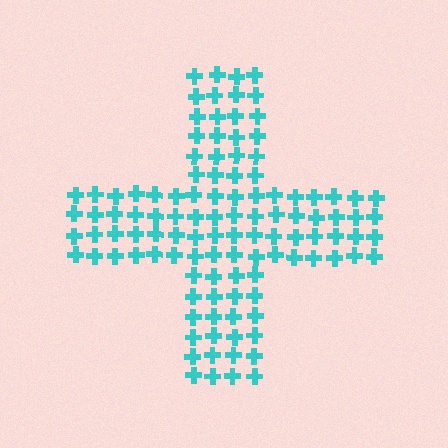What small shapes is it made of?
It is made of small crosses.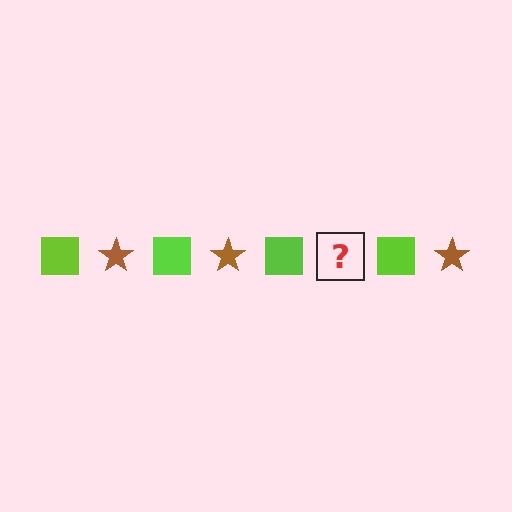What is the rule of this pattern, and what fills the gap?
The rule is that the pattern alternates between lime square and brown star. The gap should be filled with a brown star.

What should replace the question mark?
The question mark should be replaced with a brown star.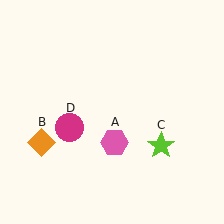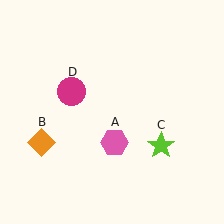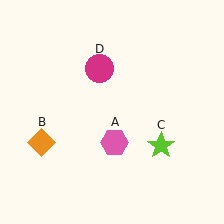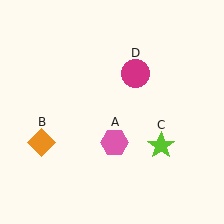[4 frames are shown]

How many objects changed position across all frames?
1 object changed position: magenta circle (object D).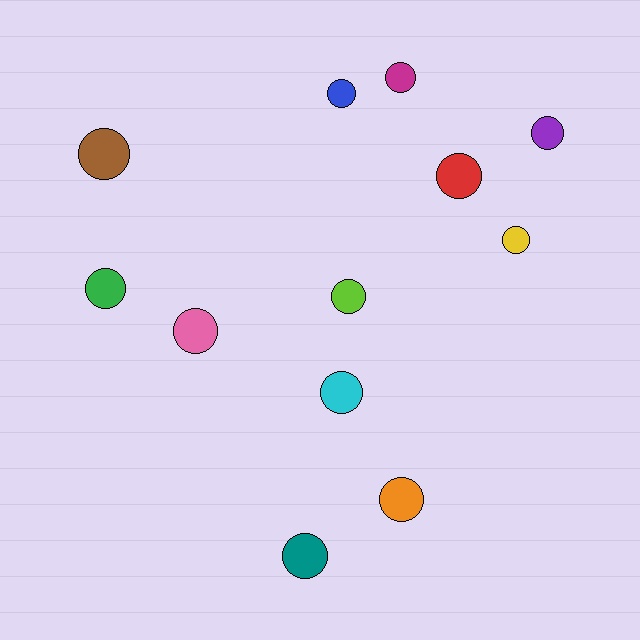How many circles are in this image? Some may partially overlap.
There are 12 circles.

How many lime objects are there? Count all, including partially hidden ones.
There is 1 lime object.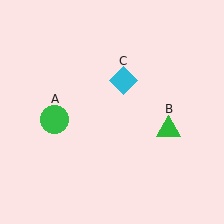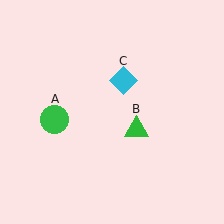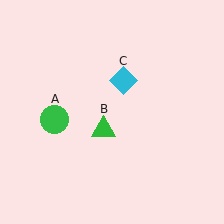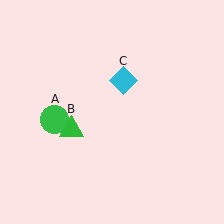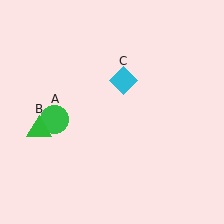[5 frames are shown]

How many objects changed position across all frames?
1 object changed position: green triangle (object B).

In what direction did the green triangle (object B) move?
The green triangle (object B) moved left.